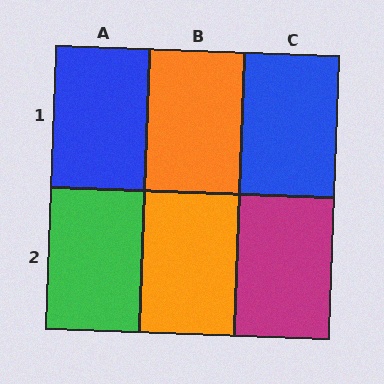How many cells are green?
1 cell is green.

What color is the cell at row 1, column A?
Blue.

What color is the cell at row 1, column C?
Blue.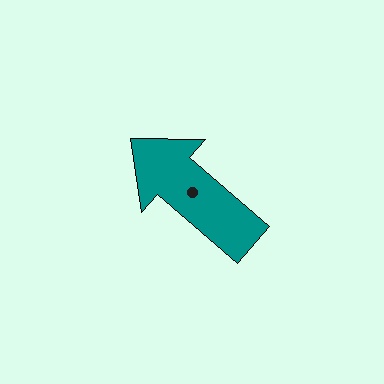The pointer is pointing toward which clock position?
Roughly 10 o'clock.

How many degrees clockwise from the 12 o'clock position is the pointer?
Approximately 311 degrees.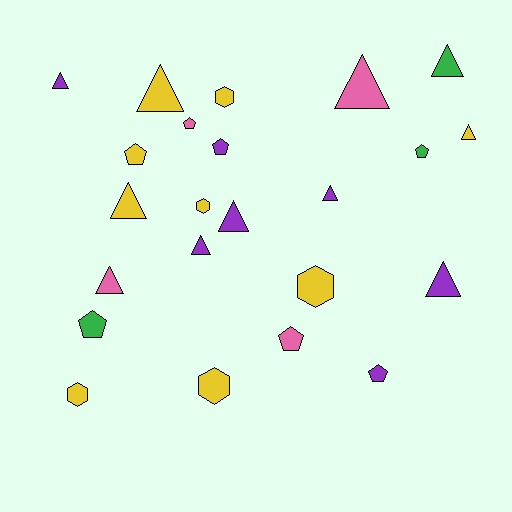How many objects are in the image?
There are 23 objects.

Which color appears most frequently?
Yellow, with 9 objects.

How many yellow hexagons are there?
There are 5 yellow hexagons.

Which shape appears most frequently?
Triangle, with 11 objects.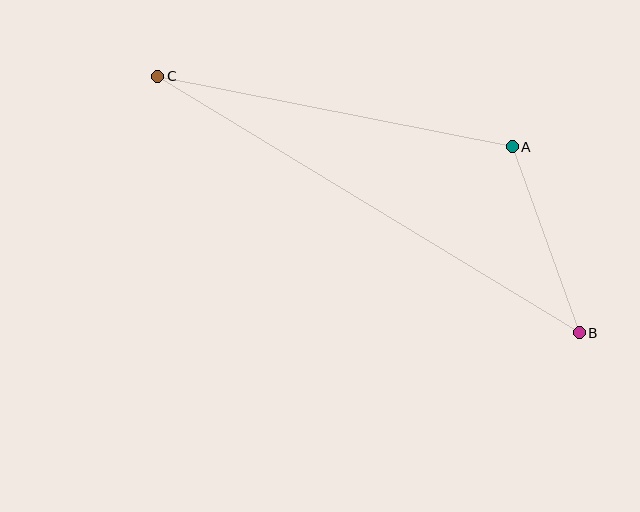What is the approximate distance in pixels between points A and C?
The distance between A and C is approximately 362 pixels.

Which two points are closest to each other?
Points A and B are closest to each other.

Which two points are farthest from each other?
Points B and C are farthest from each other.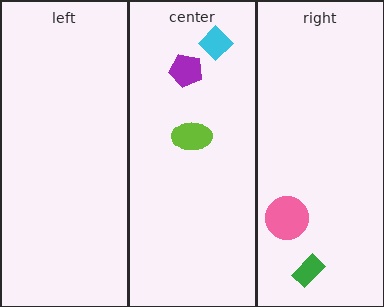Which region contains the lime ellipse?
The center region.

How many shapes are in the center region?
3.